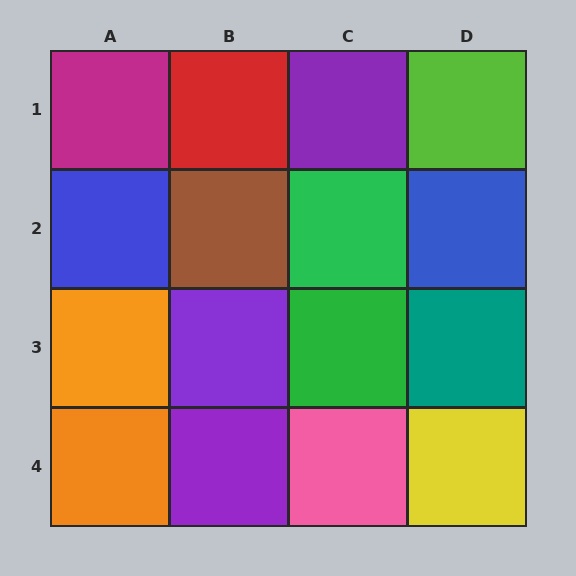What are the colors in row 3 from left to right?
Orange, purple, green, teal.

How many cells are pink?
1 cell is pink.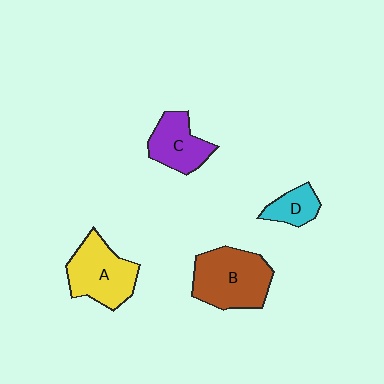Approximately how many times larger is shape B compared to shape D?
Approximately 2.5 times.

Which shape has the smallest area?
Shape D (cyan).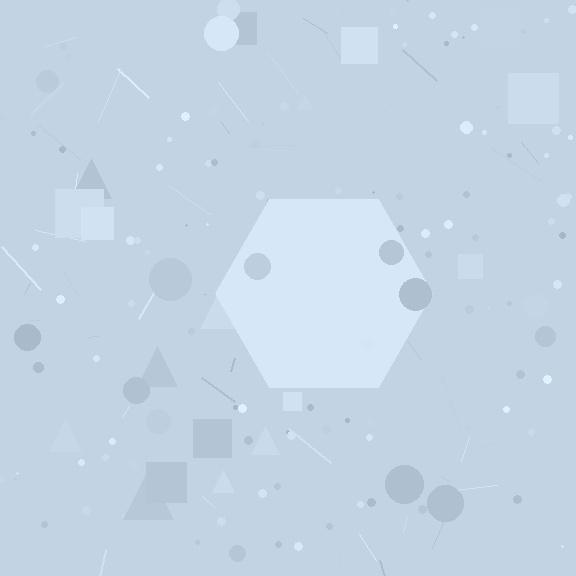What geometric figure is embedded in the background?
A hexagon is embedded in the background.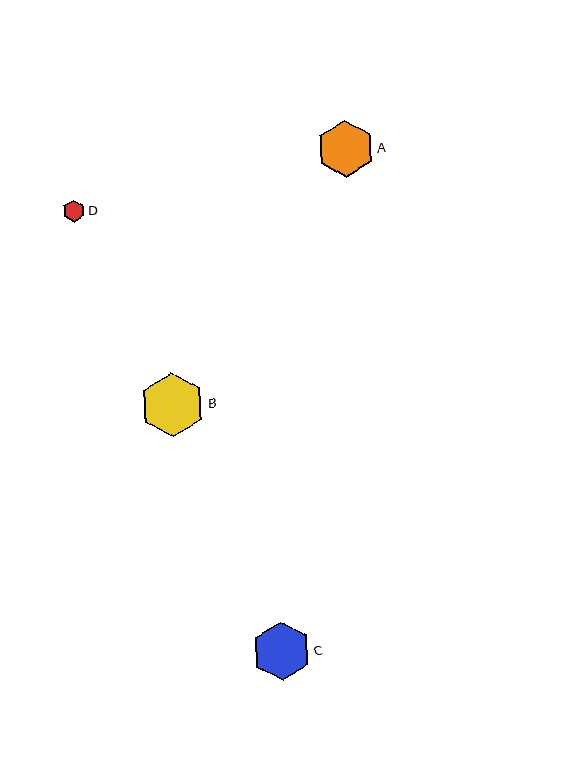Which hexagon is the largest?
Hexagon B is the largest with a size of approximately 64 pixels.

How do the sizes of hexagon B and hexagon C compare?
Hexagon B and hexagon C are approximately the same size.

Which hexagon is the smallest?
Hexagon D is the smallest with a size of approximately 22 pixels.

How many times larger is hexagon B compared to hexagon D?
Hexagon B is approximately 3.0 times the size of hexagon D.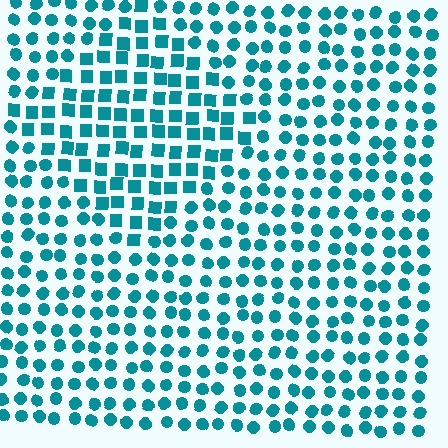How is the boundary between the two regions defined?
The boundary is defined by a change in element shape: squares inside vs. circles outside. All elements share the same color and spacing.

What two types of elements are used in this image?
The image uses squares inside the diamond region and circles outside it.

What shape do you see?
I see a diamond.